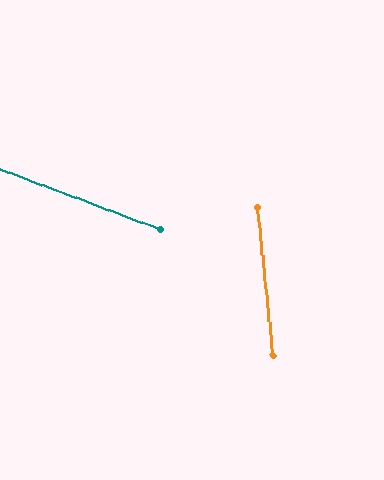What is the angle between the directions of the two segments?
Approximately 63 degrees.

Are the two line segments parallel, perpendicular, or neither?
Neither parallel nor perpendicular — they differ by about 63°.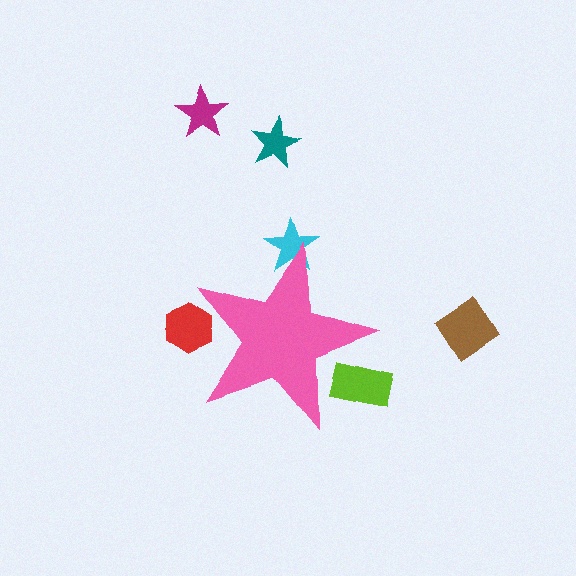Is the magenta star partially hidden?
No, the magenta star is fully visible.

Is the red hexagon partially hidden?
Yes, the red hexagon is partially hidden behind the pink star.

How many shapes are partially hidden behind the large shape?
3 shapes are partially hidden.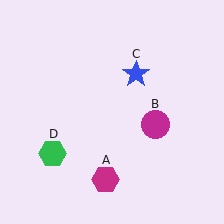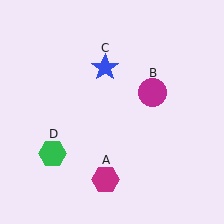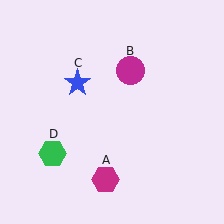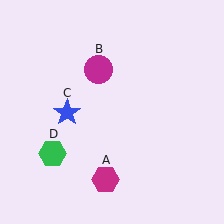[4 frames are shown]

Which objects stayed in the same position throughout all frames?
Magenta hexagon (object A) and green hexagon (object D) remained stationary.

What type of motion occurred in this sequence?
The magenta circle (object B), blue star (object C) rotated counterclockwise around the center of the scene.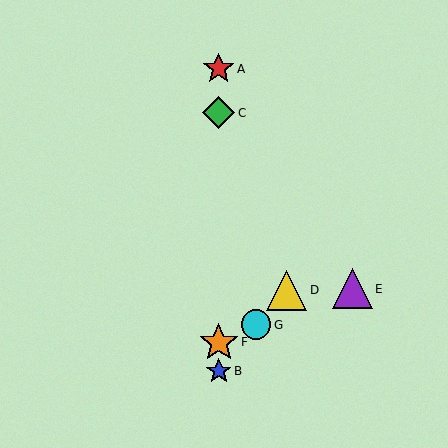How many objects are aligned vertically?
4 objects (A, B, C, F) are aligned vertically.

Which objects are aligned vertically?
Objects A, B, C, F are aligned vertically.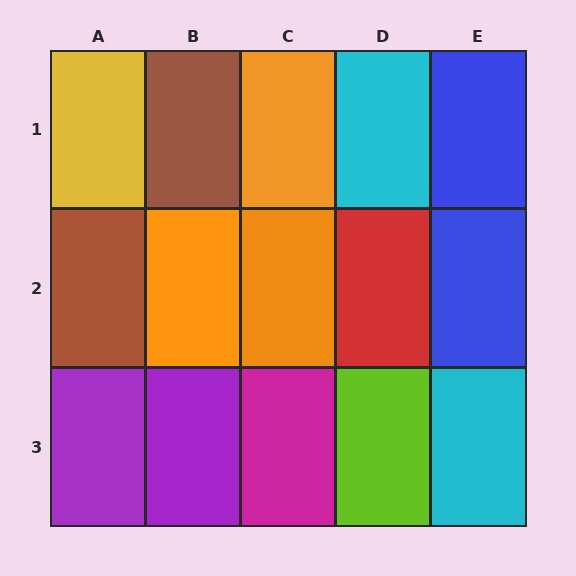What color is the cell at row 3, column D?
Lime.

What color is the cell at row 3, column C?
Magenta.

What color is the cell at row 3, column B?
Purple.